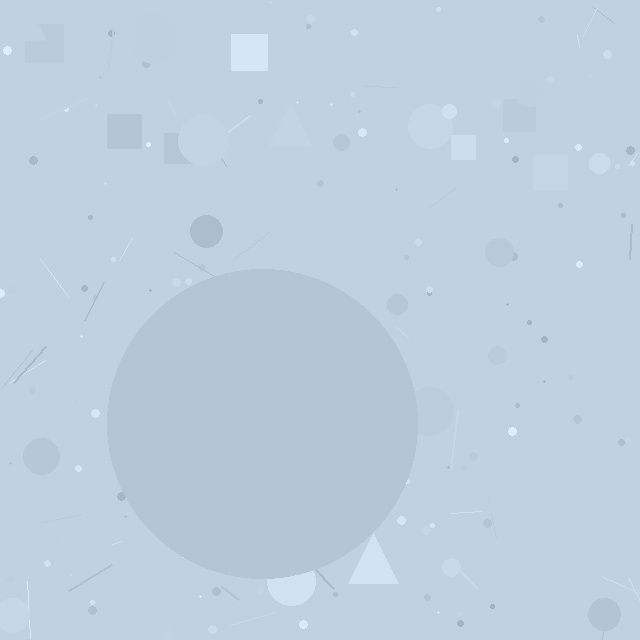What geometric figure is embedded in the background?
A circle is embedded in the background.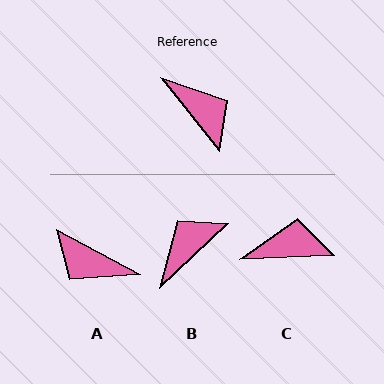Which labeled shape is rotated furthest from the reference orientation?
A, about 157 degrees away.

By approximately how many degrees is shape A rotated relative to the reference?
Approximately 157 degrees clockwise.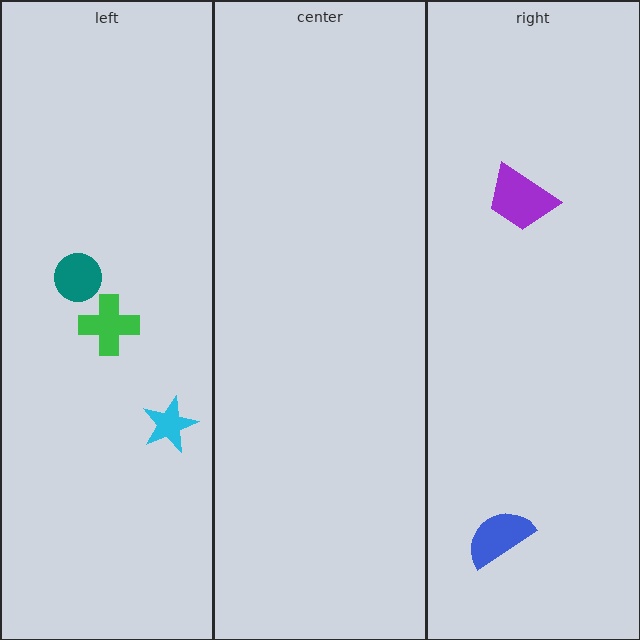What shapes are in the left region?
The green cross, the teal circle, the cyan star.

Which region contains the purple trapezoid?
The right region.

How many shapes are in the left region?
3.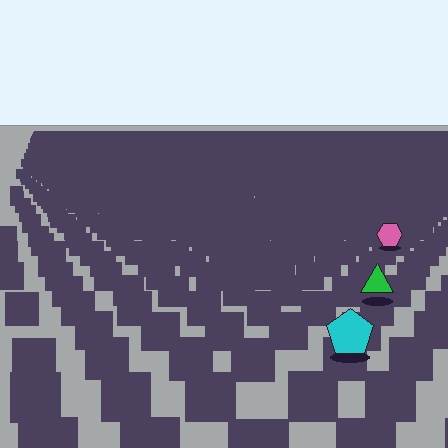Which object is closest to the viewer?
The cyan pentagon is closest. The texture marks near it are larger and more spread out.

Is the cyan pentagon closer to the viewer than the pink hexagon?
Yes. The cyan pentagon is closer — you can tell from the texture gradient: the ground texture is coarser near it.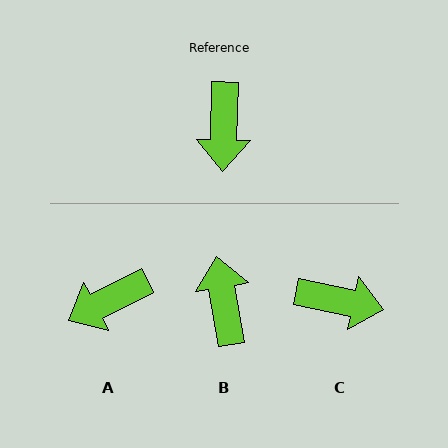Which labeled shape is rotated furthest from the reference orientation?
B, about 169 degrees away.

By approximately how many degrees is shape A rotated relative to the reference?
Approximately 61 degrees clockwise.